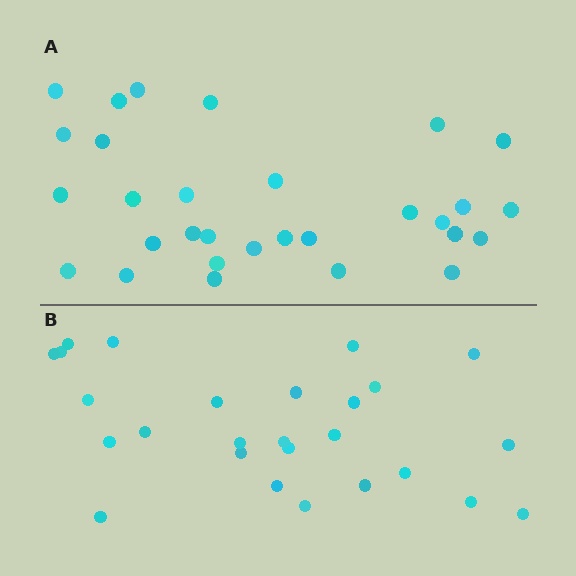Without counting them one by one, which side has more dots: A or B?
Region A (the top region) has more dots.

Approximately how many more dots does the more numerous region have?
Region A has about 4 more dots than region B.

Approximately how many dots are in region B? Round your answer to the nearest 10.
About 30 dots. (The exact count is 26, which rounds to 30.)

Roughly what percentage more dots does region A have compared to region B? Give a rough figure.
About 15% more.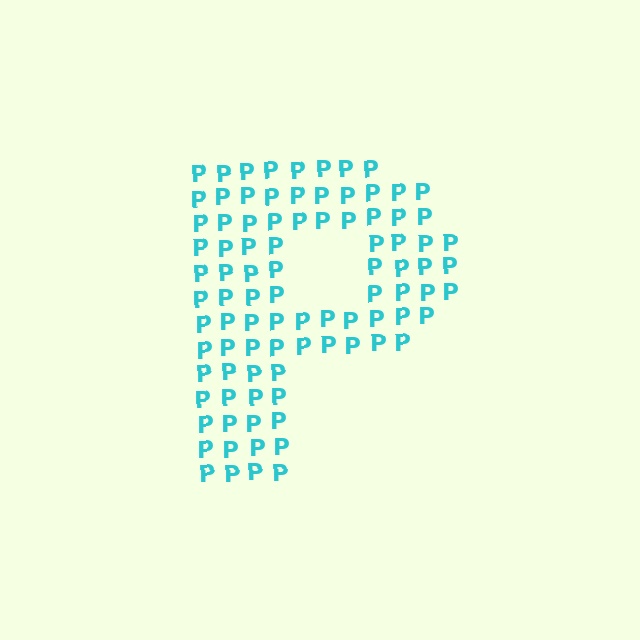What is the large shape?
The large shape is the letter P.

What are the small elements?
The small elements are letter P's.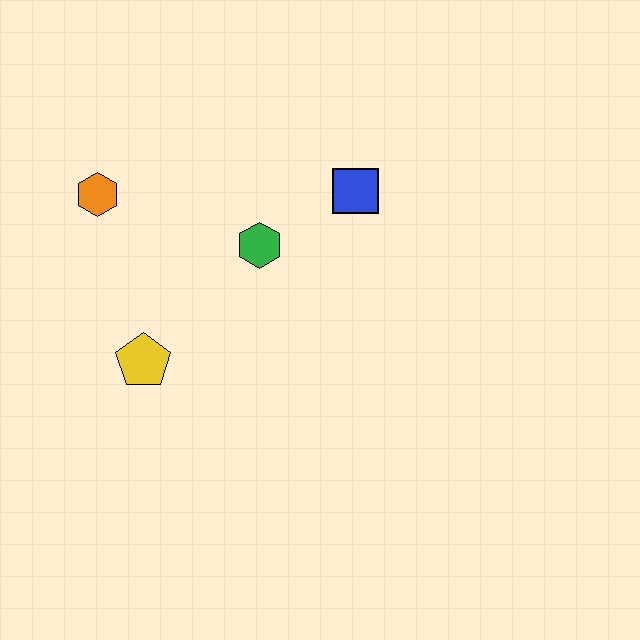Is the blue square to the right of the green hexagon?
Yes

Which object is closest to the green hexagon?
The blue square is closest to the green hexagon.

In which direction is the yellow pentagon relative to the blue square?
The yellow pentagon is to the left of the blue square.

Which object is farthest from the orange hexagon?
The blue square is farthest from the orange hexagon.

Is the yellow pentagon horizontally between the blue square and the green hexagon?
No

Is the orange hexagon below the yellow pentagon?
No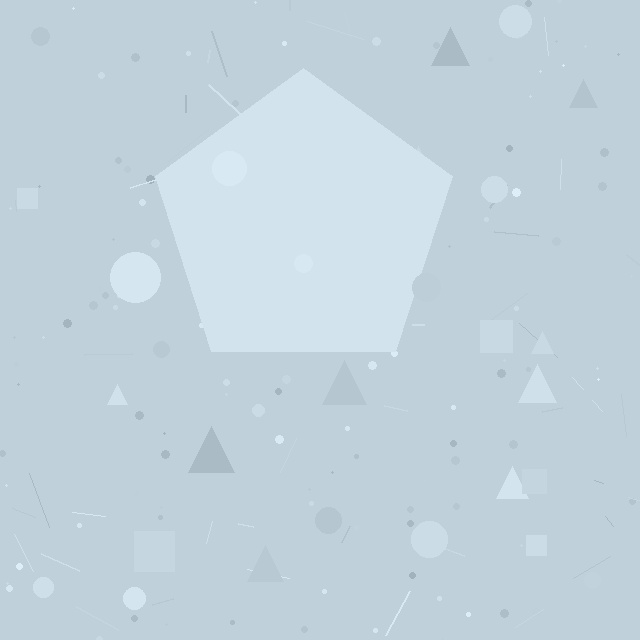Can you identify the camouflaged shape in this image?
The camouflaged shape is a pentagon.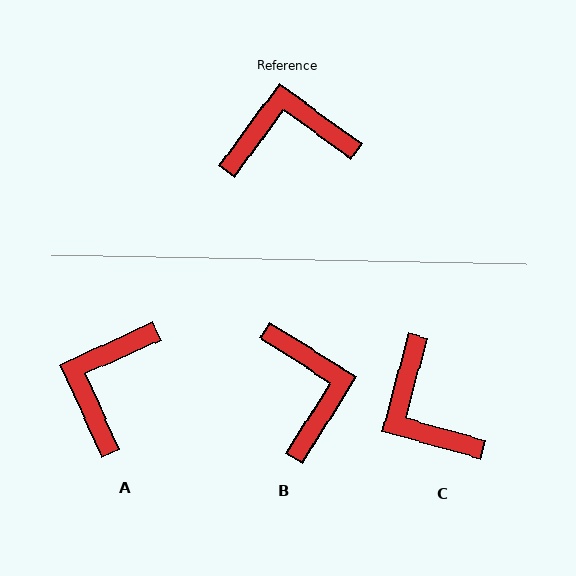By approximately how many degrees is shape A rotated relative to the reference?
Approximately 61 degrees counter-clockwise.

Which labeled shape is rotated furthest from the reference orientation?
C, about 111 degrees away.